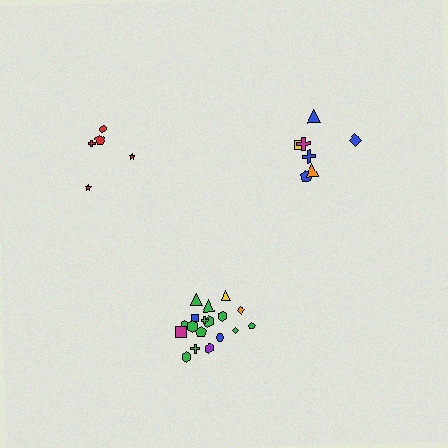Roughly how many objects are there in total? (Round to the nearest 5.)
Roughly 30 objects in total.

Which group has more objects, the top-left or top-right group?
The top-right group.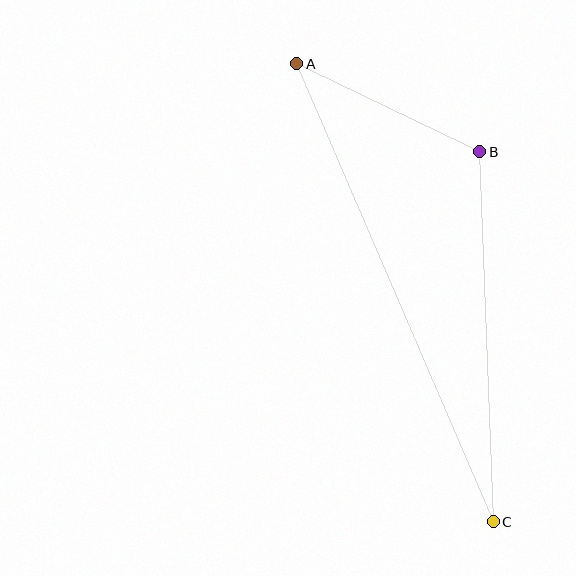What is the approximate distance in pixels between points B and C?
The distance between B and C is approximately 370 pixels.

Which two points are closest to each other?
Points A and B are closest to each other.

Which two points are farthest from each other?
Points A and C are farthest from each other.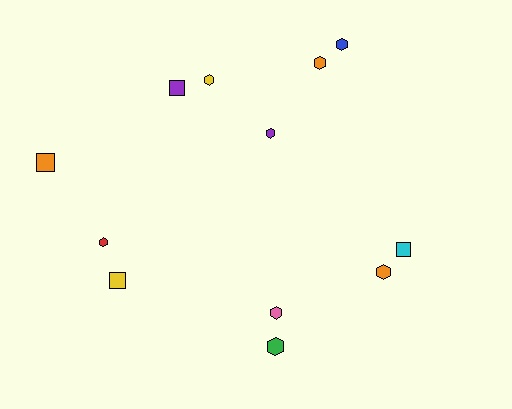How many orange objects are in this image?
There are 3 orange objects.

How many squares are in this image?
There are 4 squares.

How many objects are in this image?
There are 12 objects.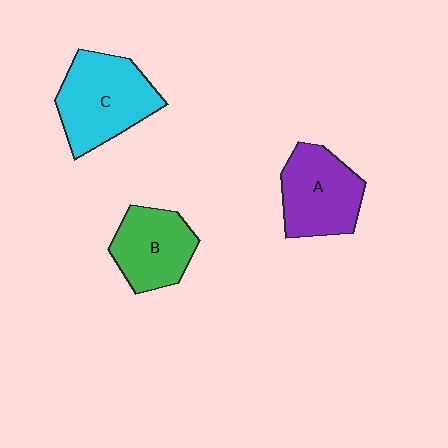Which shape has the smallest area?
Shape B (green).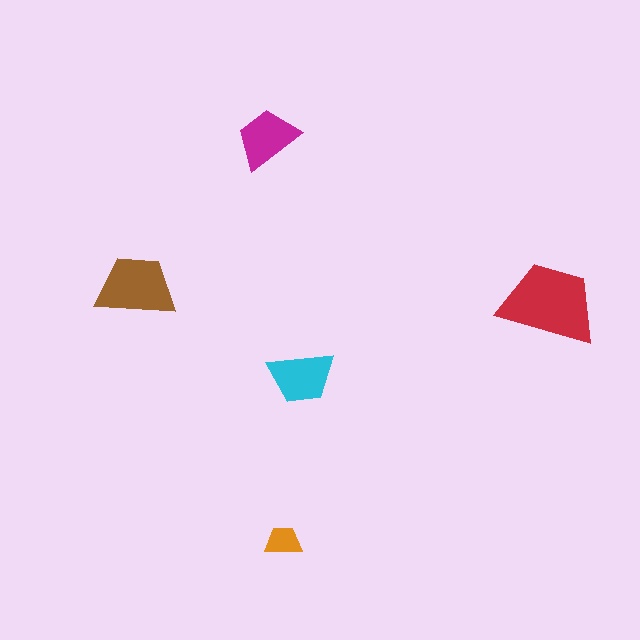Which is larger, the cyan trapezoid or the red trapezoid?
The red one.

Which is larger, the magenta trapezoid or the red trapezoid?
The red one.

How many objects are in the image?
There are 5 objects in the image.